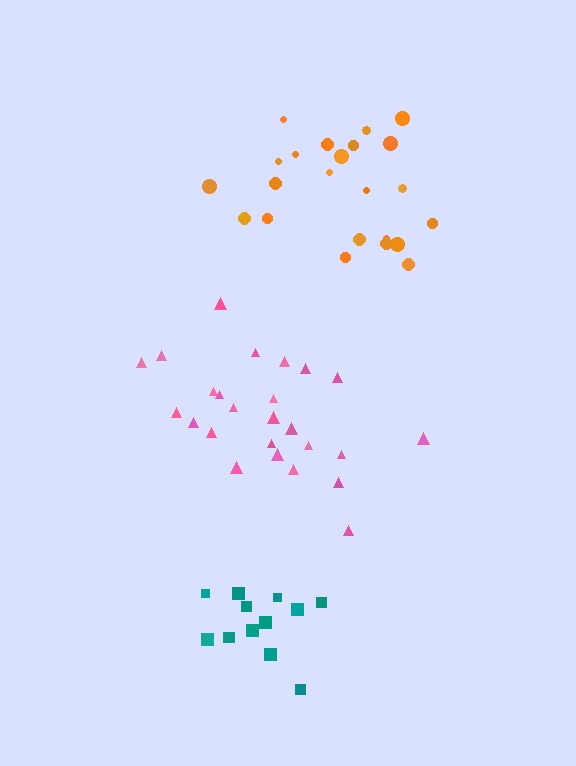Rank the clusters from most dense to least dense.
teal, orange, pink.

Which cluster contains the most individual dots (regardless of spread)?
Pink (25).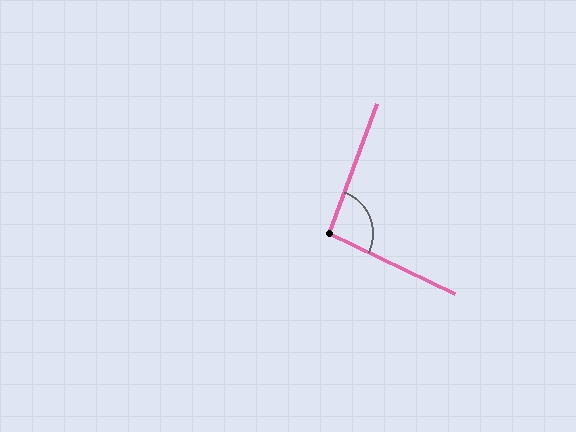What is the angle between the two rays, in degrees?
Approximately 95 degrees.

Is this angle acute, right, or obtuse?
It is obtuse.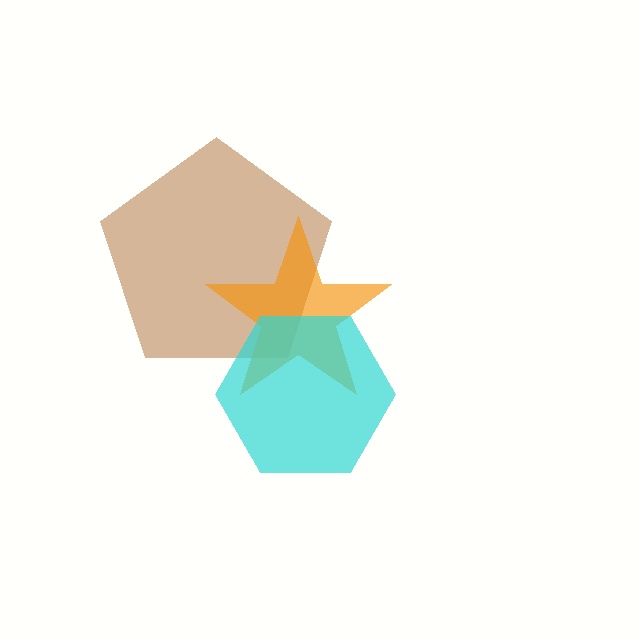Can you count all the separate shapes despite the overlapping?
Yes, there are 3 separate shapes.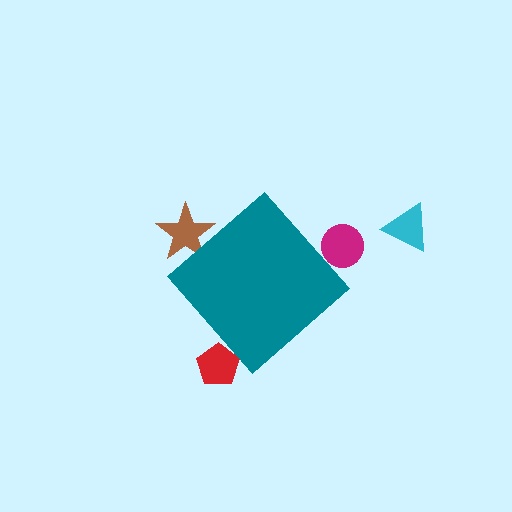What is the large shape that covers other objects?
A teal diamond.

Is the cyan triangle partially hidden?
No, the cyan triangle is fully visible.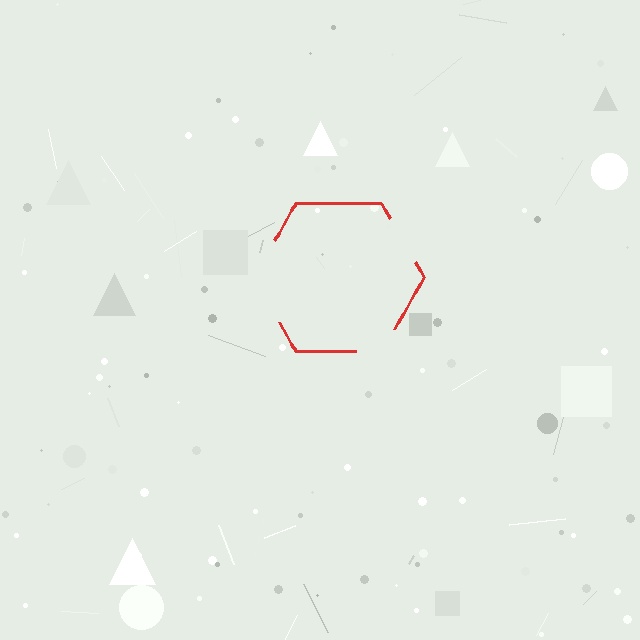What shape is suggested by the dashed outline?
The dashed outline suggests a hexagon.